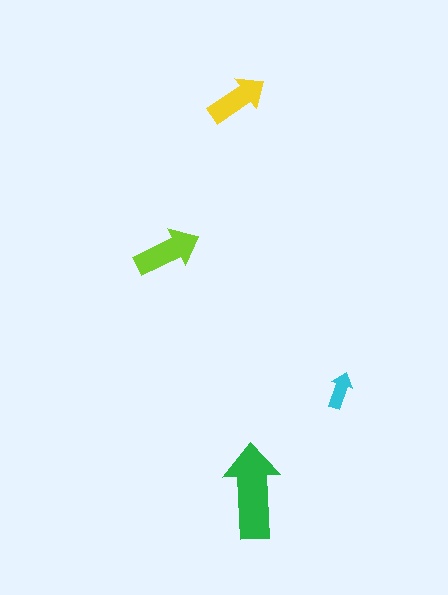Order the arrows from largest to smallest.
the green one, the lime one, the yellow one, the cyan one.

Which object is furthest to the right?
The cyan arrow is rightmost.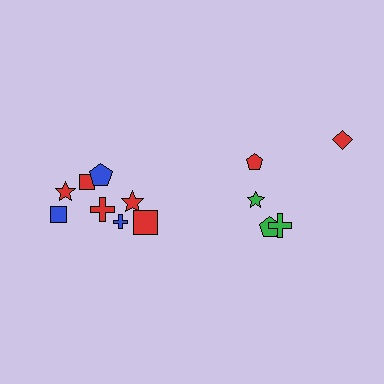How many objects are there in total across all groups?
There are 13 objects.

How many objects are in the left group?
There are 8 objects.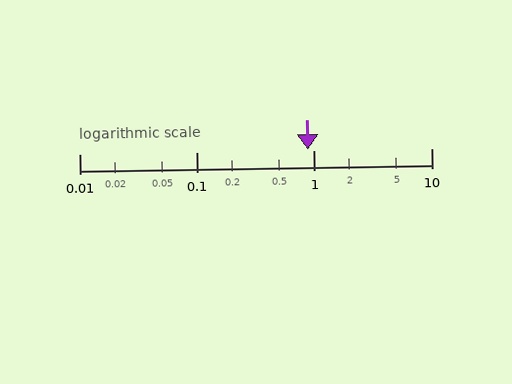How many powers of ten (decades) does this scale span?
The scale spans 3 decades, from 0.01 to 10.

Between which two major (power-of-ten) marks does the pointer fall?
The pointer is between 0.1 and 1.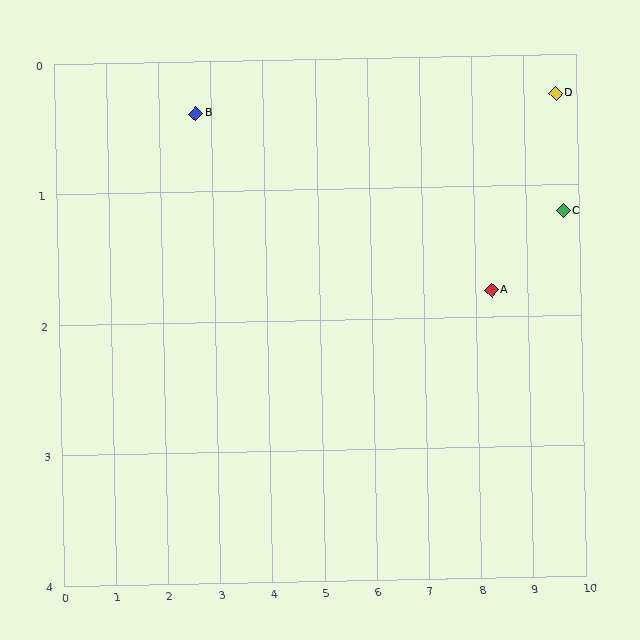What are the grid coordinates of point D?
Point D is at approximately (9.6, 0.3).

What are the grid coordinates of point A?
Point A is at approximately (8.3, 1.8).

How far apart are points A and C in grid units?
Points A and C are about 1.5 grid units apart.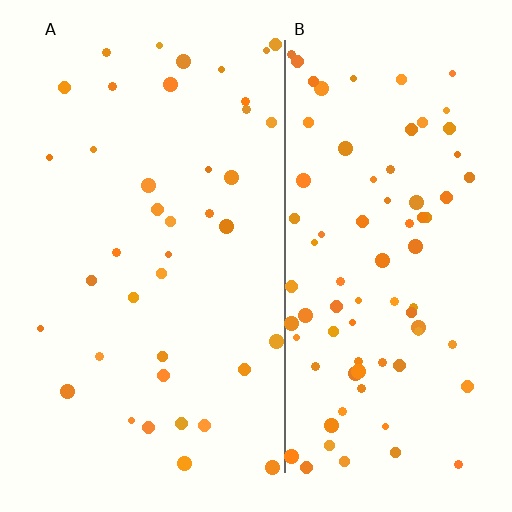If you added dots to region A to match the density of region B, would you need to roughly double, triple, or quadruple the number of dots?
Approximately double.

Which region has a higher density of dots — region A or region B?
B (the right).